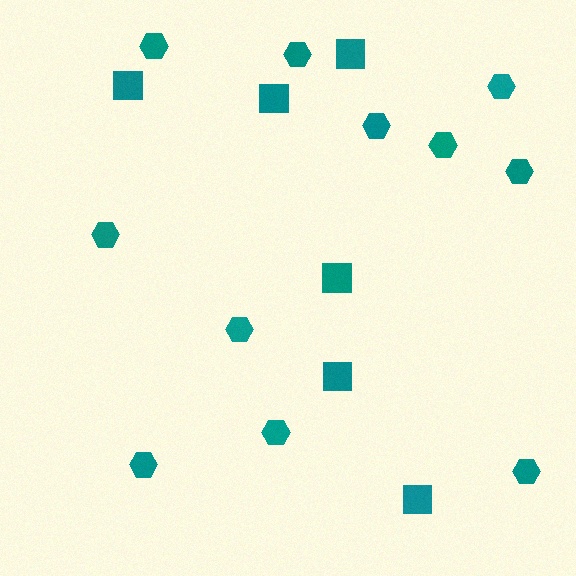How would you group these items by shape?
There are 2 groups: one group of squares (6) and one group of hexagons (11).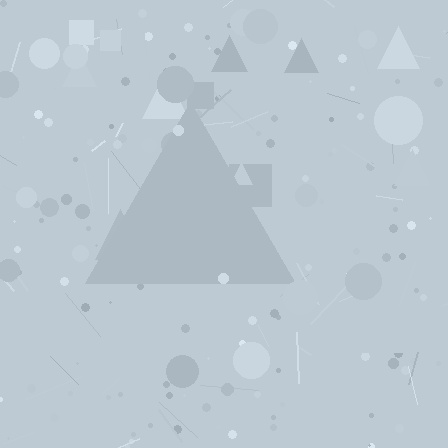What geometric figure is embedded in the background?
A triangle is embedded in the background.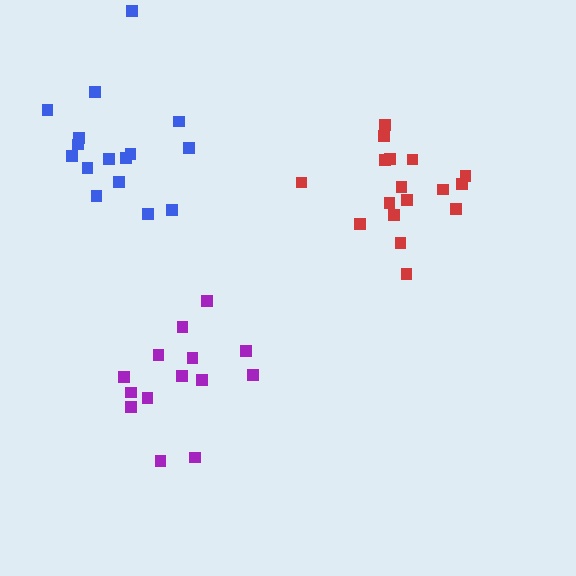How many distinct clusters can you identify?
There are 3 distinct clusters.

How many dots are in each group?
Group 1: 17 dots, Group 2: 14 dots, Group 3: 16 dots (47 total).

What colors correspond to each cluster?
The clusters are colored: red, purple, blue.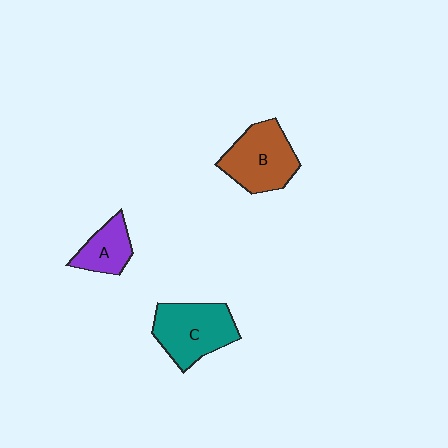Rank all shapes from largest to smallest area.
From largest to smallest: C (teal), B (brown), A (purple).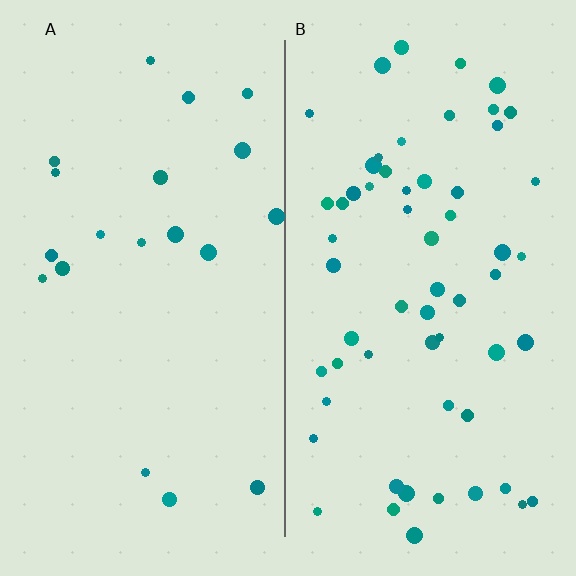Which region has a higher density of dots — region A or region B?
B (the right).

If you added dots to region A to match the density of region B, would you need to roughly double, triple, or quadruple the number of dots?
Approximately triple.